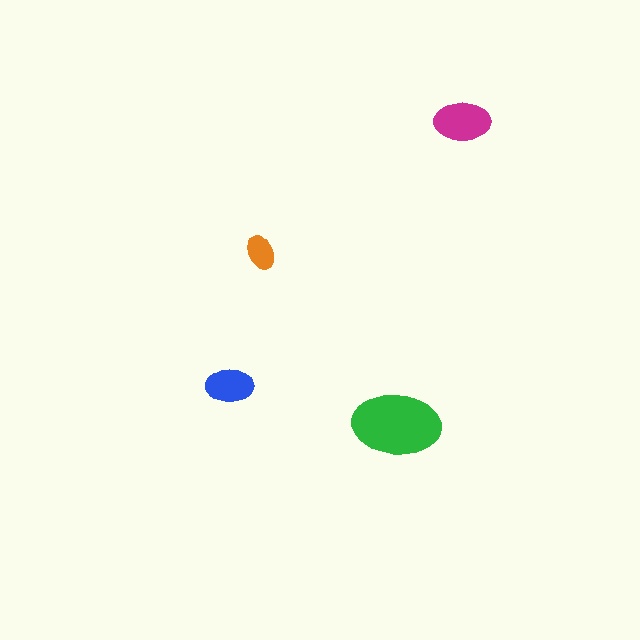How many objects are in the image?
There are 4 objects in the image.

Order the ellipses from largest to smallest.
the green one, the magenta one, the blue one, the orange one.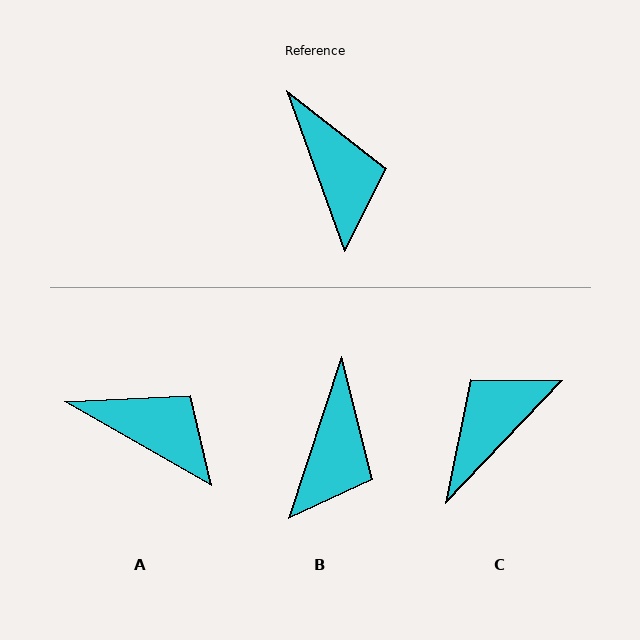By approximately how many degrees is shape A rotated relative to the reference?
Approximately 40 degrees counter-clockwise.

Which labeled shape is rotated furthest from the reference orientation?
C, about 117 degrees away.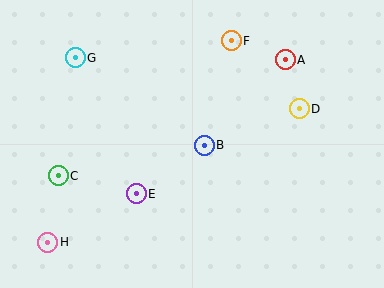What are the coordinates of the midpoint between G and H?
The midpoint between G and H is at (62, 150).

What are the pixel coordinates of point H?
Point H is at (48, 242).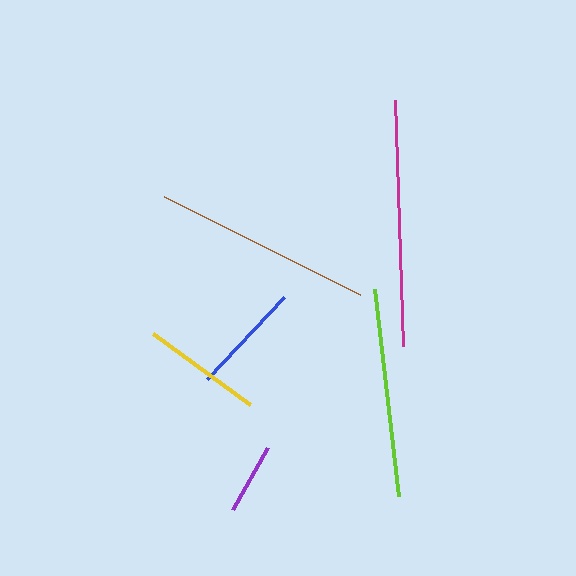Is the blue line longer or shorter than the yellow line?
The yellow line is longer than the blue line.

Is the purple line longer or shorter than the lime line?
The lime line is longer than the purple line.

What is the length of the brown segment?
The brown segment is approximately 219 pixels long.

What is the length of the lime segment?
The lime segment is approximately 208 pixels long.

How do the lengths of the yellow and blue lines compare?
The yellow and blue lines are approximately the same length.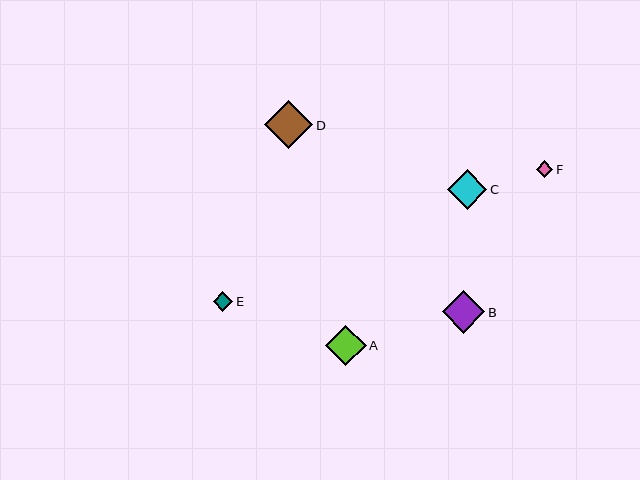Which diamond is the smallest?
Diamond F is the smallest with a size of approximately 16 pixels.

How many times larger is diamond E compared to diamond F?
Diamond E is approximately 1.2 times the size of diamond F.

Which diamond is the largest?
Diamond D is the largest with a size of approximately 49 pixels.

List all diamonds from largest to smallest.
From largest to smallest: D, B, A, C, E, F.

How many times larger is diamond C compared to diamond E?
Diamond C is approximately 2.0 times the size of diamond E.